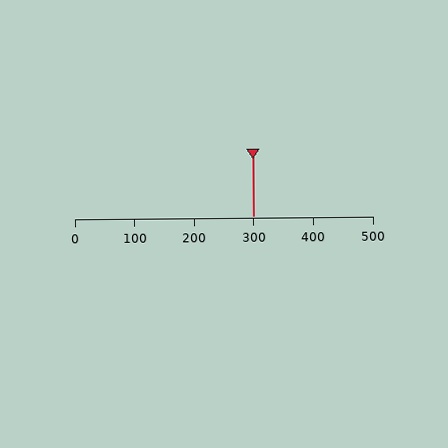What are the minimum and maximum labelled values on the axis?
The axis runs from 0 to 500.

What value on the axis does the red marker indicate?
The marker indicates approximately 300.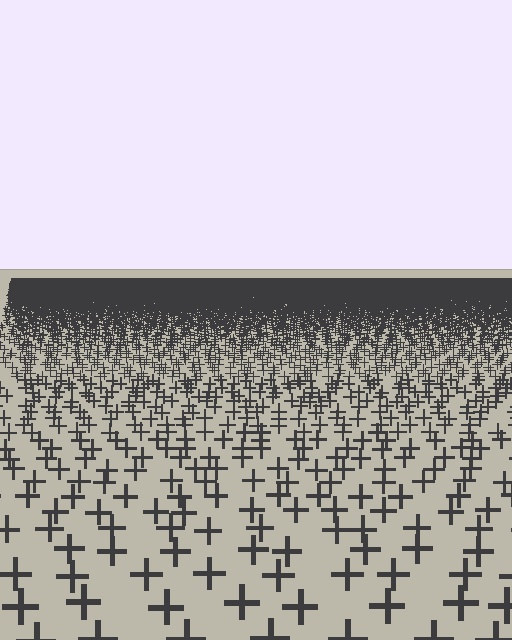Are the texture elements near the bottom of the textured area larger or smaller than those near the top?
Larger. Near the bottom, elements are closer to the viewer and appear at a bigger on-screen size.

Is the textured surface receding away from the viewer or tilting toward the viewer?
The surface is receding away from the viewer. Texture elements get smaller and denser toward the top.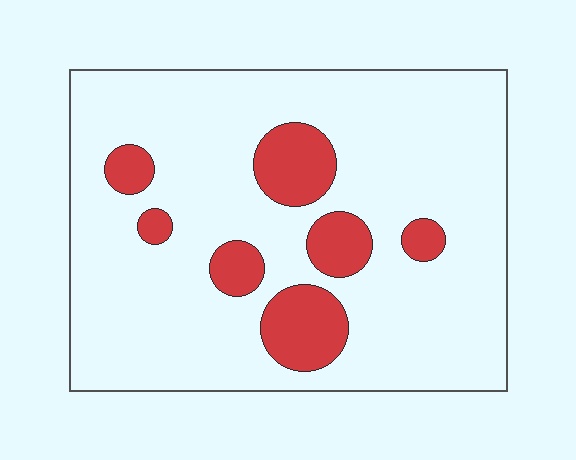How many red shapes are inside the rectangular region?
7.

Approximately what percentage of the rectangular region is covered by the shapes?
Approximately 15%.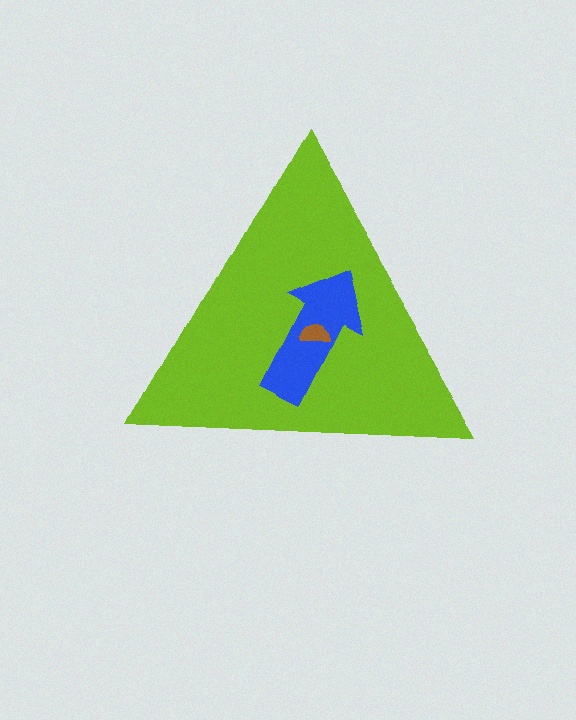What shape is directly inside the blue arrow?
The brown semicircle.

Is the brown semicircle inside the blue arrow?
Yes.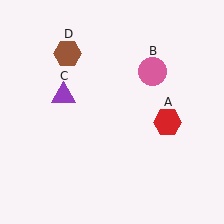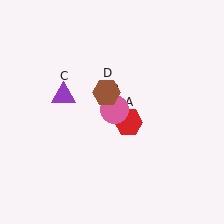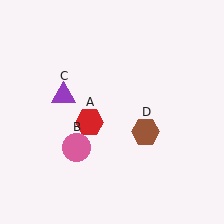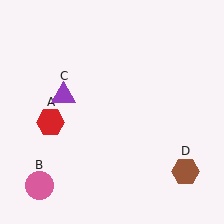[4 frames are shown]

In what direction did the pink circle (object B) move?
The pink circle (object B) moved down and to the left.